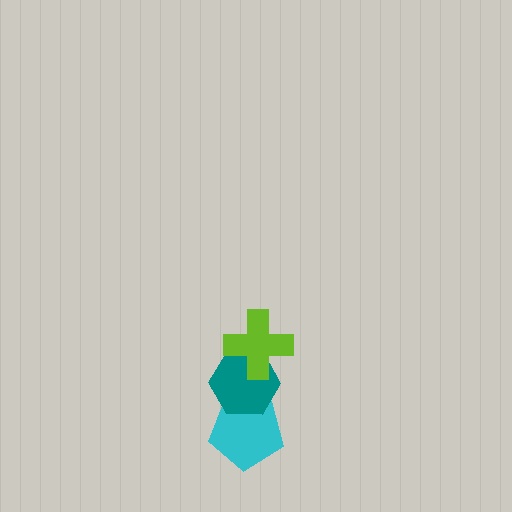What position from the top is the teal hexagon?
The teal hexagon is 2nd from the top.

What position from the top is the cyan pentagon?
The cyan pentagon is 3rd from the top.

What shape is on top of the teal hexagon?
The lime cross is on top of the teal hexagon.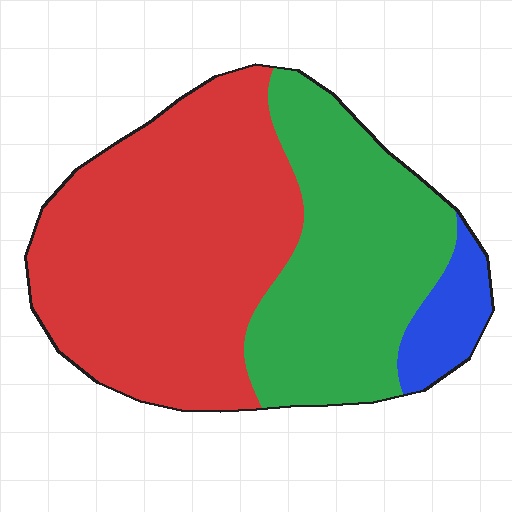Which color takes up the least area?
Blue, at roughly 10%.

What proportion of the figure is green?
Green covers around 35% of the figure.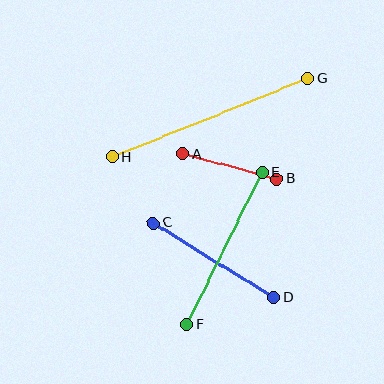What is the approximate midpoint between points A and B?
The midpoint is at approximately (230, 166) pixels.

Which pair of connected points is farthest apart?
Points G and H are farthest apart.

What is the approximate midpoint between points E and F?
The midpoint is at approximately (225, 248) pixels.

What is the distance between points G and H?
The distance is approximately 210 pixels.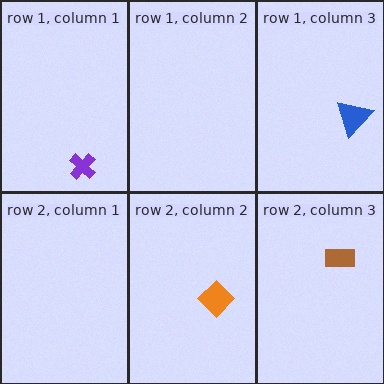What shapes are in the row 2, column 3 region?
The brown rectangle.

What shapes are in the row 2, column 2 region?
The orange diamond.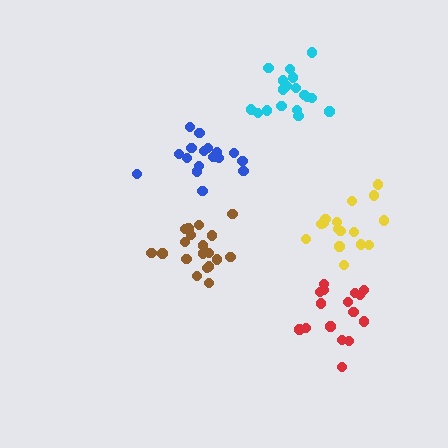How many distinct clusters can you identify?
There are 5 distinct clusters.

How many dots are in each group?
Group 1: 20 dots, Group 2: 17 dots, Group 3: 16 dots, Group 4: 16 dots, Group 5: 18 dots (87 total).